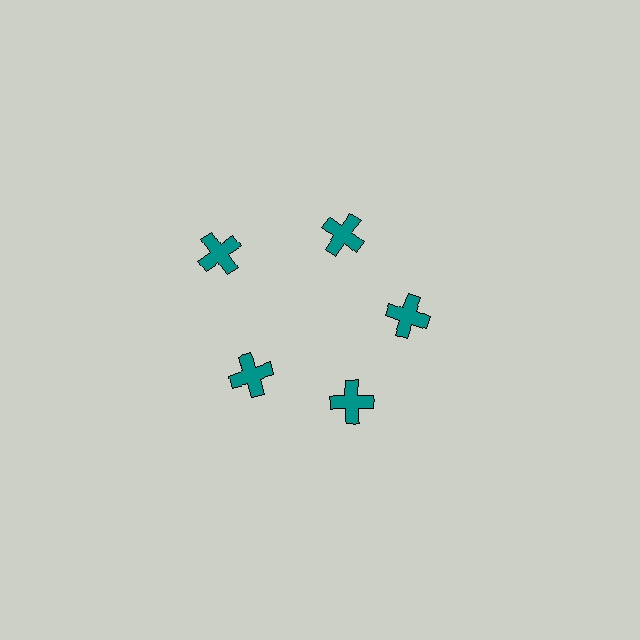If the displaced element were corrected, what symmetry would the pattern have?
It would have 5-fold rotational symmetry — the pattern would map onto itself every 72 degrees.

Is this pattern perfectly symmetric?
No. The 5 teal crosses are arranged in a ring, but one element near the 10 o'clock position is pushed outward from the center, breaking the 5-fold rotational symmetry.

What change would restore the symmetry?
The symmetry would be restored by moving it inward, back onto the ring so that all 5 crosses sit at equal angles and equal distance from the center.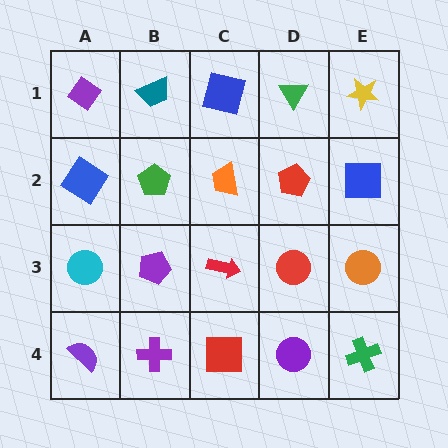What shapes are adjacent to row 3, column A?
A blue diamond (row 2, column A), a purple semicircle (row 4, column A), a purple pentagon (row 3, column B).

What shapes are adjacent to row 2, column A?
A purple diamond (row 1, column A), a cyan circle (row 3, column A), a green pentagon (row 2, column B).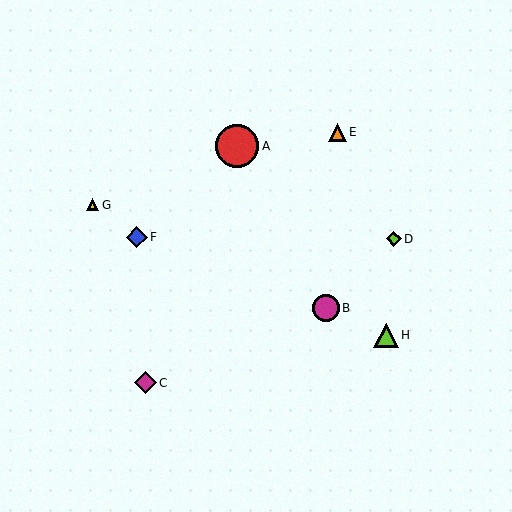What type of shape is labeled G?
Shape G is a yellow triangle.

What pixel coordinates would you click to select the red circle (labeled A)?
Click at (237, 146) to select the red circle A.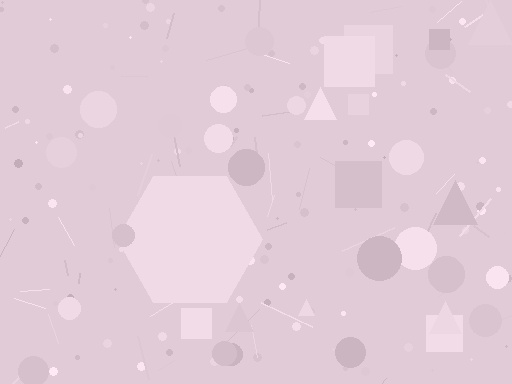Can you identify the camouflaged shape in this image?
The camouflaged shape is a hexagon.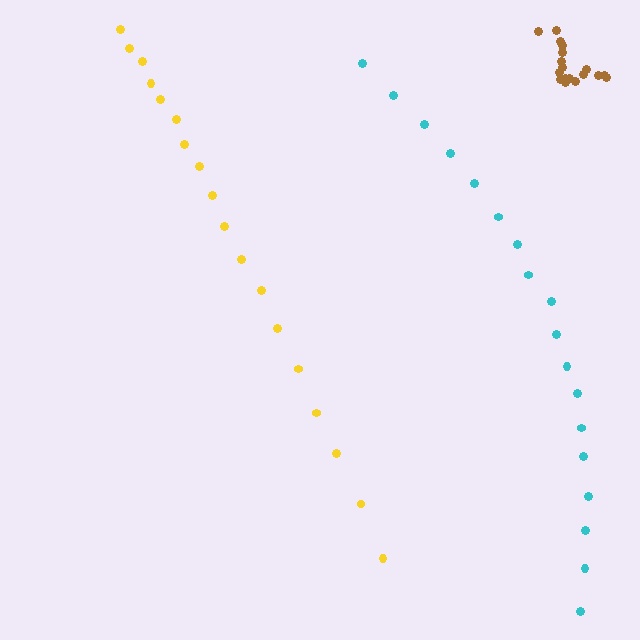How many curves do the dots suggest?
There are 3 distinct paths.